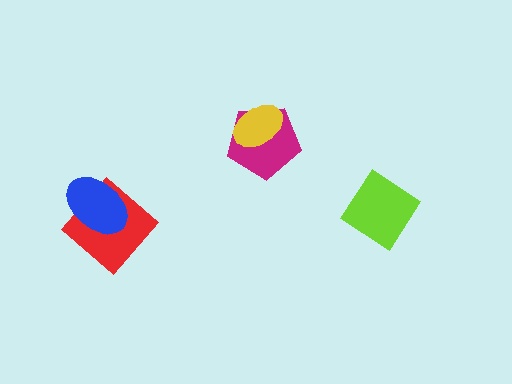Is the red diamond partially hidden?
Yes, it is partially covered by another shape.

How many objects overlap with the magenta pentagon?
1 object overlaps with the magenta pentagon.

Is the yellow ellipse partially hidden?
No, no other shape covers it.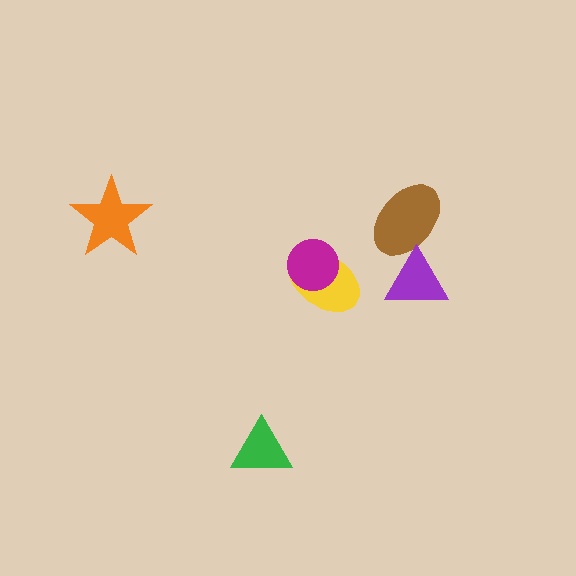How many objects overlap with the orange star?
0 objects overlap with the orange star.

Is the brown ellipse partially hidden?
Yes, it is partially covered by another shape.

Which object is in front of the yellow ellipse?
The magenta circle is in front of the yellow ellipse.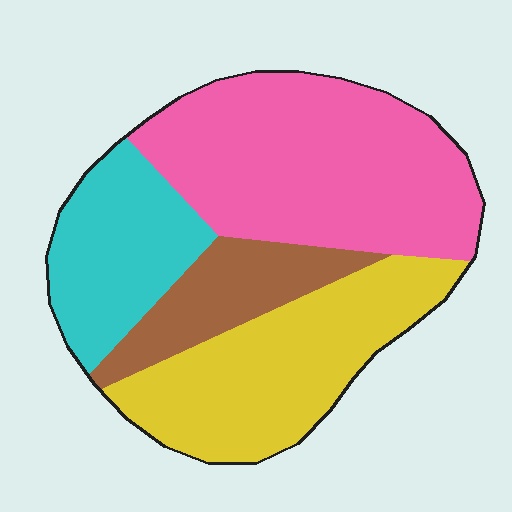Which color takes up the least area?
Brown, at roughly 15%.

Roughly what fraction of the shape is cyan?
Cyan takes up between a sixth and a third of the shape.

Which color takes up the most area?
Pink, at roughly 40%.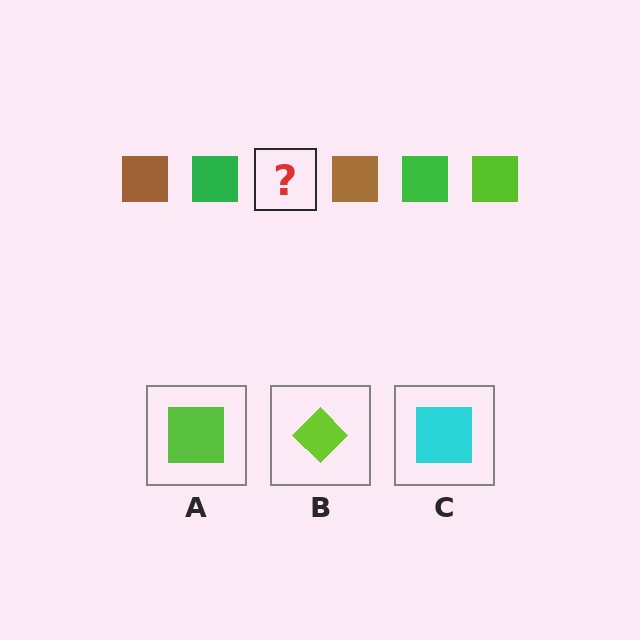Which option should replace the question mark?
Option A.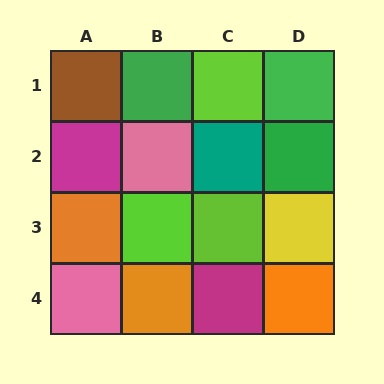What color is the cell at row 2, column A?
Magenta.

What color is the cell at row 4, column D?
Orange.